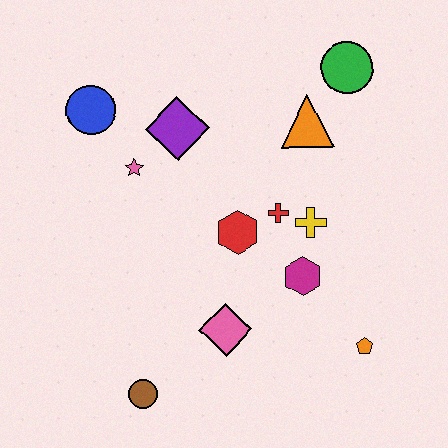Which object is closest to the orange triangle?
The green circle is closest to the orange triangle.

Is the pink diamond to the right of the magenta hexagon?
No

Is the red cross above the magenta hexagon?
Yes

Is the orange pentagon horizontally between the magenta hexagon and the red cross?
No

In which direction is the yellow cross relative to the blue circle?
The yellow cross is to the right of the blue circle.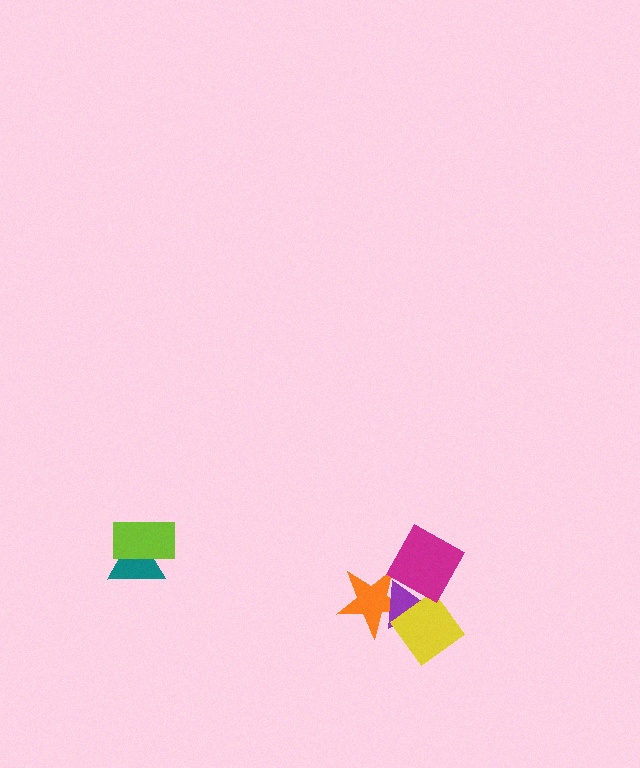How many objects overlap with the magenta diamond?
3 objects overlap with the magenta diamond.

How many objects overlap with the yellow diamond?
3 objects overlap with the yellow diamond.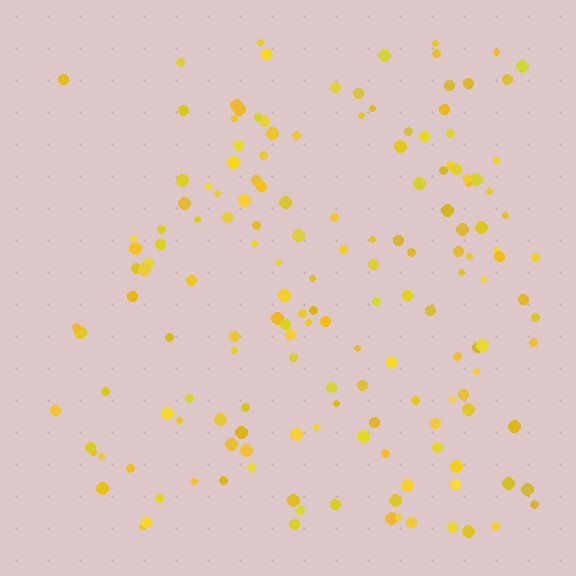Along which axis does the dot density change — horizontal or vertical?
Horizontal.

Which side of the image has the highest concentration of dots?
The right.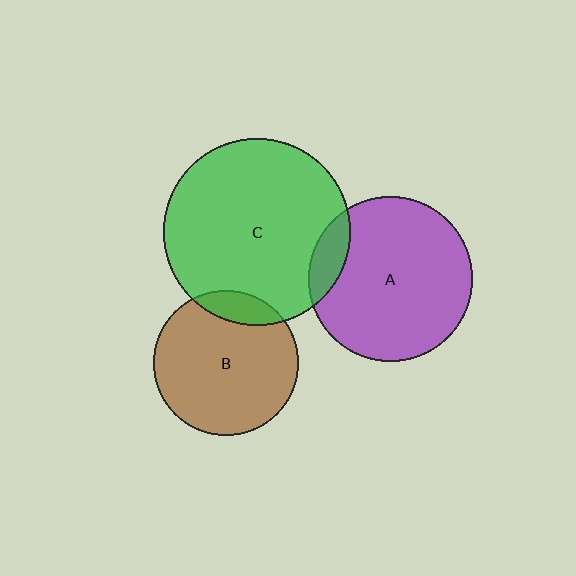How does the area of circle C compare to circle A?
Approximately 1.3 times.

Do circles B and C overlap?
Yes.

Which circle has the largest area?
Circle C (green).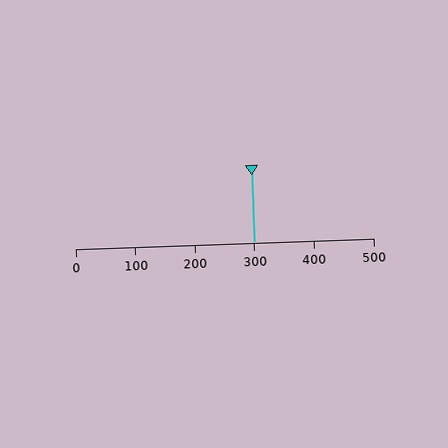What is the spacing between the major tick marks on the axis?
The major ticks are spaced 100 apart.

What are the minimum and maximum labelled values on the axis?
The axis runs from 0 to 500.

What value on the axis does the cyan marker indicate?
The marker indicates approximately 300.